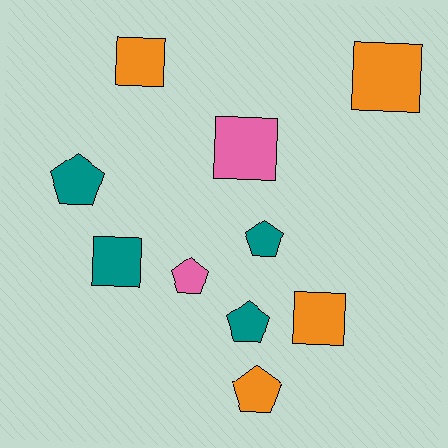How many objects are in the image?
There are 10 objects.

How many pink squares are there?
There is 1 pink square.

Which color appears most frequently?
Orange, with 4 objects.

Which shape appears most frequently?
Pentagon, with 5 objects.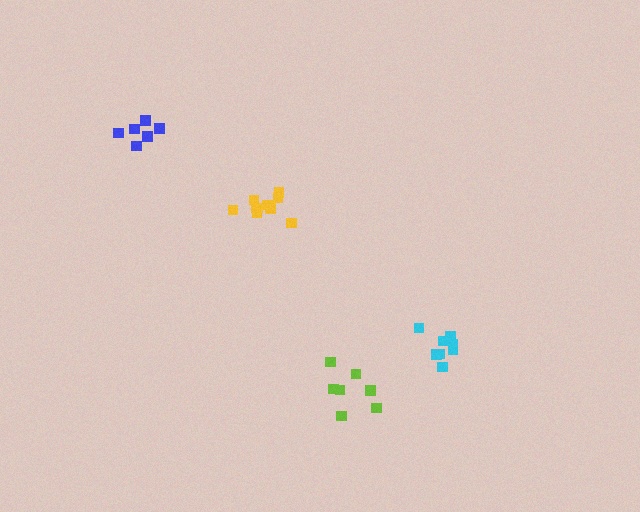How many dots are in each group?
Group 1: 6 dots, Group 2: 7 dots, Group 3: 8 dots, Group 4: 10 dots (31 total).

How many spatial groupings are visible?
There are 4 spatial groupings.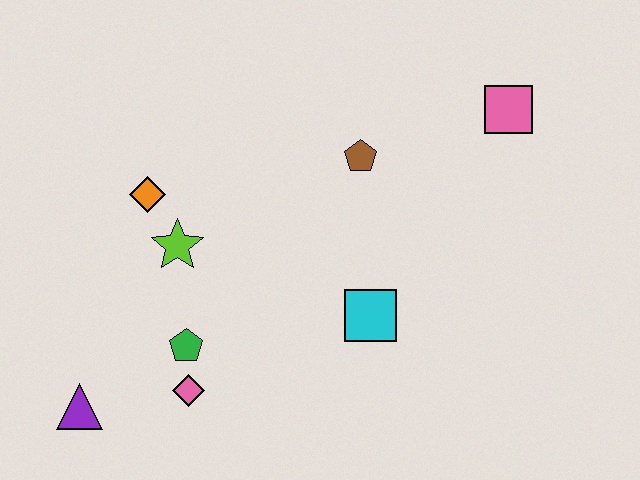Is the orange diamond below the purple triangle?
No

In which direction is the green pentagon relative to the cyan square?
The green pentagon is to the left of the cyan square.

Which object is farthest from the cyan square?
The purple triangle is farthest from the cyan square.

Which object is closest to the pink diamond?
The green pentagon is closest to the pink diamond.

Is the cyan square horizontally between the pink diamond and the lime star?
No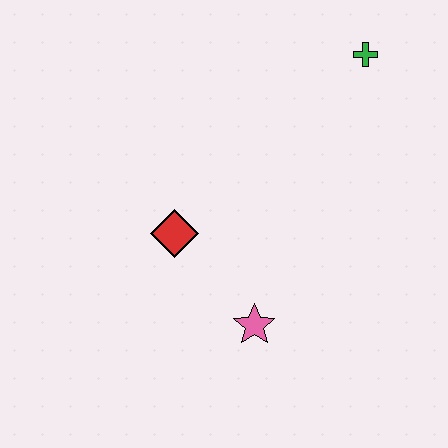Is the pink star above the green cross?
No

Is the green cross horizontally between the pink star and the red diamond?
No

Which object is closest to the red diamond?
The pink star is closest to the red diamond.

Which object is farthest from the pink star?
The green cross is farthest from the pink star.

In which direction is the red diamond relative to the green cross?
The red diamond is to the left of the green cross.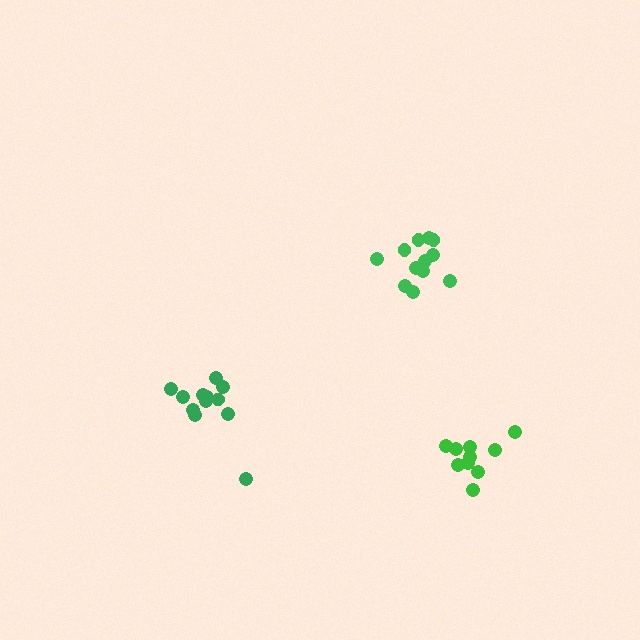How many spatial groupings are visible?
There are 3 spatial groupings.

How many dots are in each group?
Group 1: 12 dots, Group 2: 10 dots, Group 3: 12 dots (34 total).